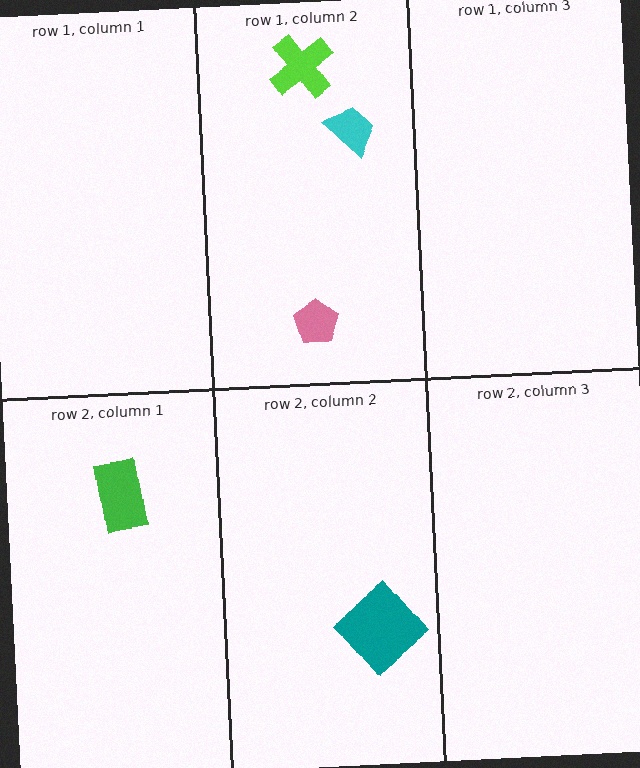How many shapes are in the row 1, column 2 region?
3.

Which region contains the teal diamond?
The row 2, column 2 region.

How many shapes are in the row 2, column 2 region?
1.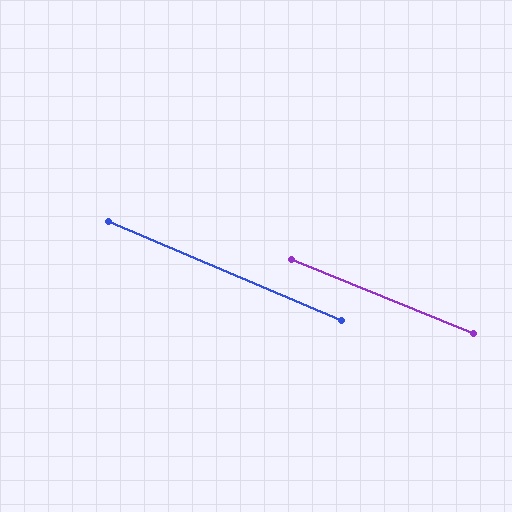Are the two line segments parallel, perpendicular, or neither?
Parallel — their directions differ by only 1.0°.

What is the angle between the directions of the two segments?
Approximately 1 degree.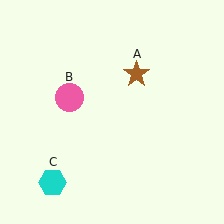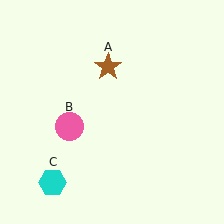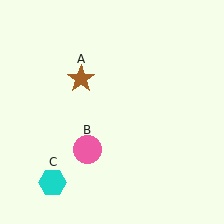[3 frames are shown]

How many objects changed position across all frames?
2 objects changed position: brown star (object A), pink circle (object B).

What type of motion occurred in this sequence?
The brown star (object A), pink circle (object B) rotated counterclockwise around the center of the scene.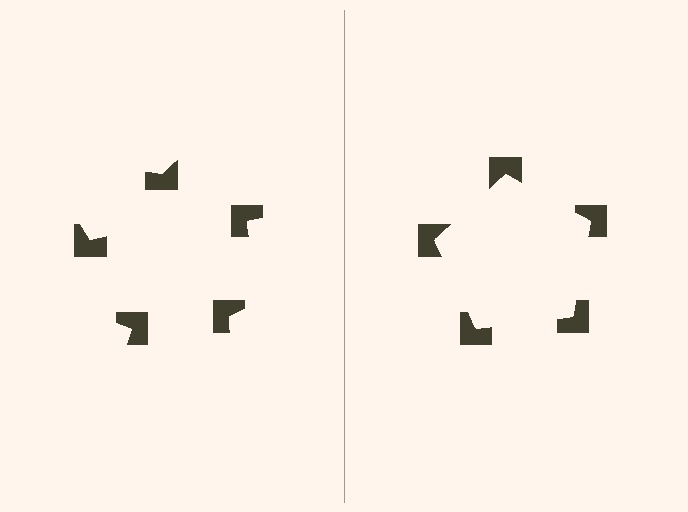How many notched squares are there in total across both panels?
10 — 5 on each side.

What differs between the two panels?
The notched squares are positioned identically on both sides; only the wedge orientations differ. On the right they align to a pentagon; on the left they are misaligned.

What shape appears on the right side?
An illusory pentagon.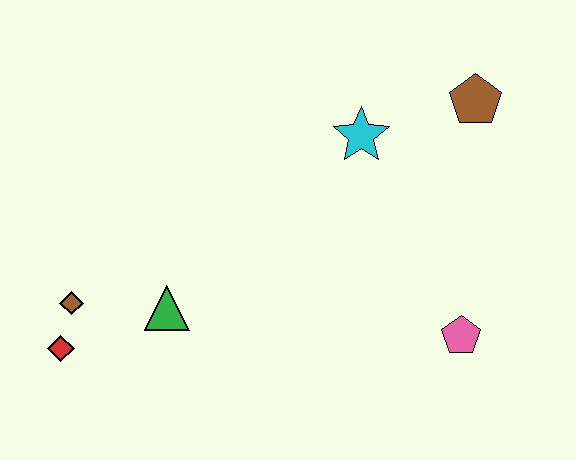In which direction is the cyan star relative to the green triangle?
The cyan star is to the right of the green triangle.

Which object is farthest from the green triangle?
The brown pentagon is farthest from the green triangle.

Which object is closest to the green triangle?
The brown diamond is closest to the green triangle.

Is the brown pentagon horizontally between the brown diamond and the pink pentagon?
No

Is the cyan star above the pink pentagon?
Yes